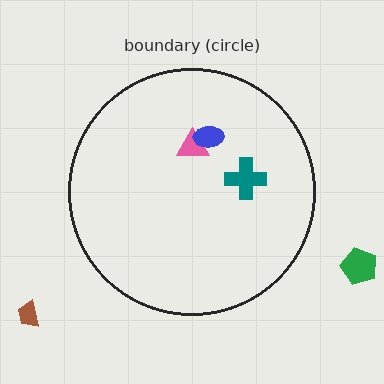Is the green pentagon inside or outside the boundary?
Outside.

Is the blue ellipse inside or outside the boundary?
Inside.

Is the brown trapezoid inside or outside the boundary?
Outside.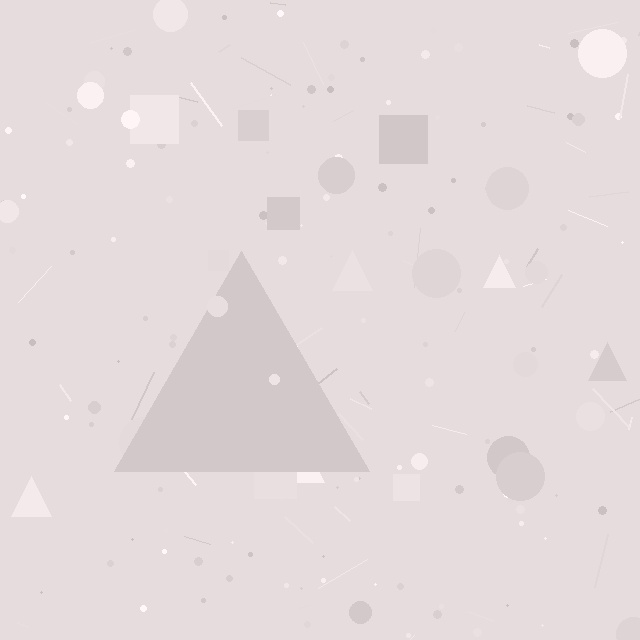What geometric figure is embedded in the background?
A triangle is embedded in the background.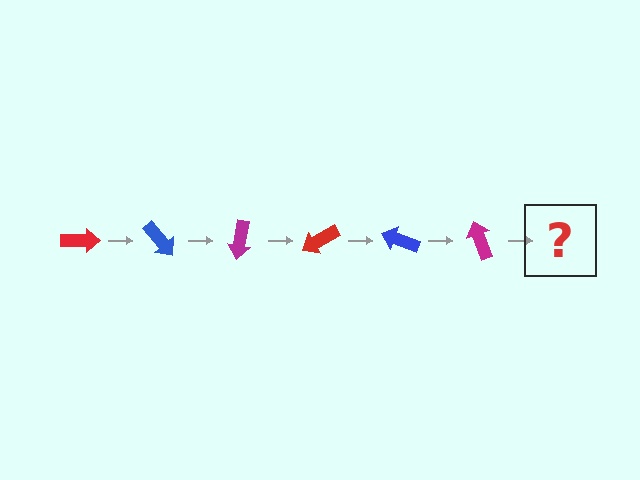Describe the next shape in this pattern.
It should be a red arrow, rotated 300 degrees from the start.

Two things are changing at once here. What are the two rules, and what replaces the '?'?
The two rules are that it rotates 50 degrees each step and the color cycles through red, blue, and magenta. The '?' should be a red arrow, rotated 300 degrees from the start.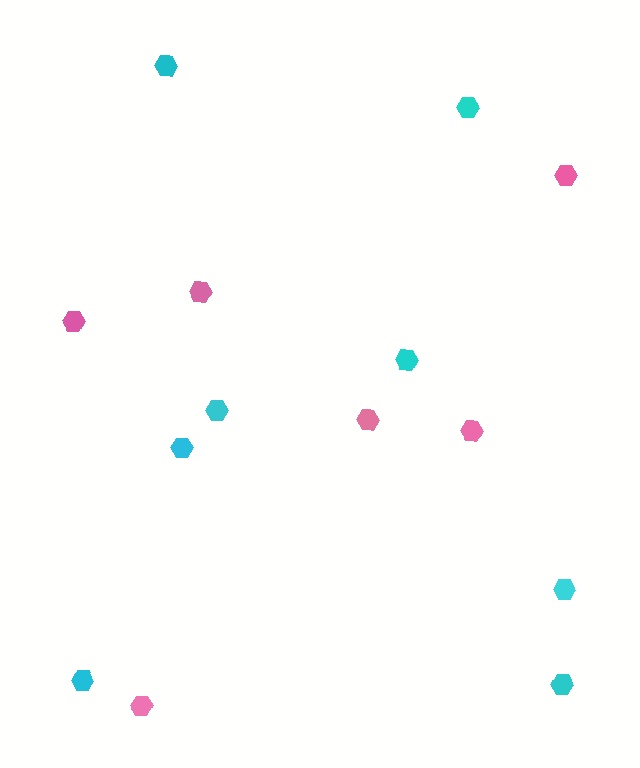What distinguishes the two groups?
There are 2 groups: one group of pink hexagons (6) and one group of cyan hexagons (8).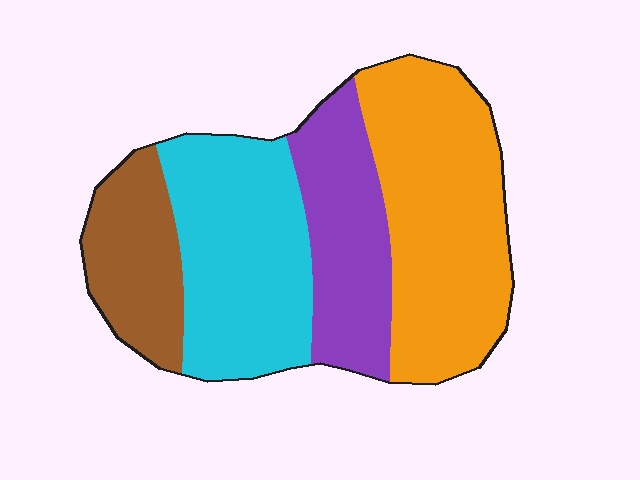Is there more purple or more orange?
Orange.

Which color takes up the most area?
Orange, at roughly 35%.